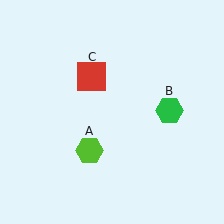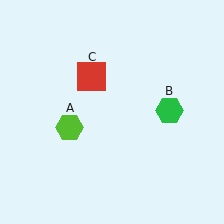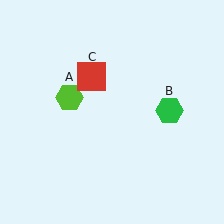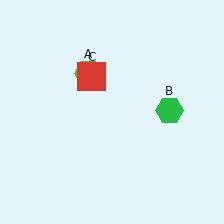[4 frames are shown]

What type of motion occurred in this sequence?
The lime hexagon (object A) rotated clockwise around the center of the scene.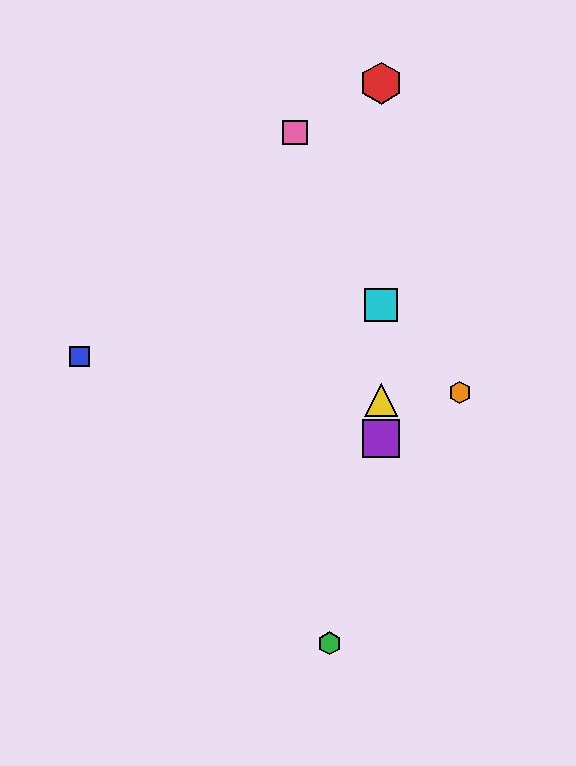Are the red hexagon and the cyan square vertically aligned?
Yes, both are at x≈381.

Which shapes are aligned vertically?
The red hexagon, the yellow triangle, the purple square, the cyan square are aligned vertically.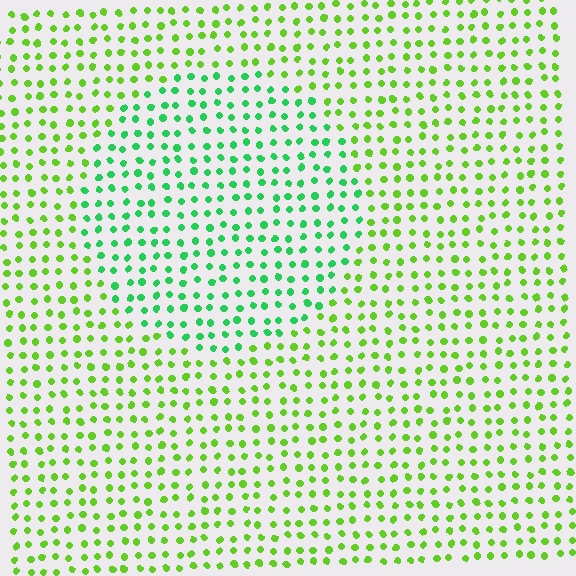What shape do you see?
I see a circle.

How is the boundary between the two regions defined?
The boundary is defined purely by a slight shift in hue (about 39 degrees). Spacing, size, and orientation are identical on both sides.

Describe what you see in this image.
The image is filled with small lime elements in a uniform arrangement. A circle-shaped region is visible where the elements are tinted to a slightly different hue, forming a subtle color boundary.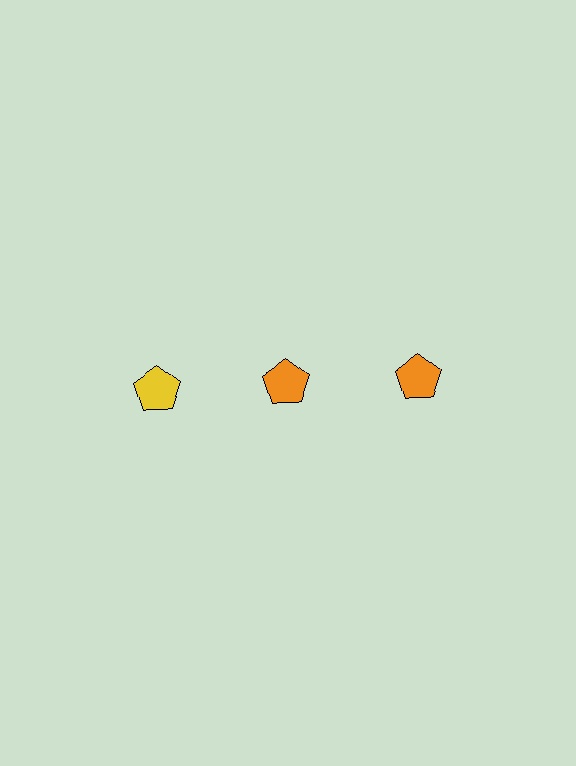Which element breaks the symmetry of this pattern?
The yellow pentagon in the top row, leftmost column breaks the symmetry. All other shapes are orange pentagons.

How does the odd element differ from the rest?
It has a different color: yellow instead of orange.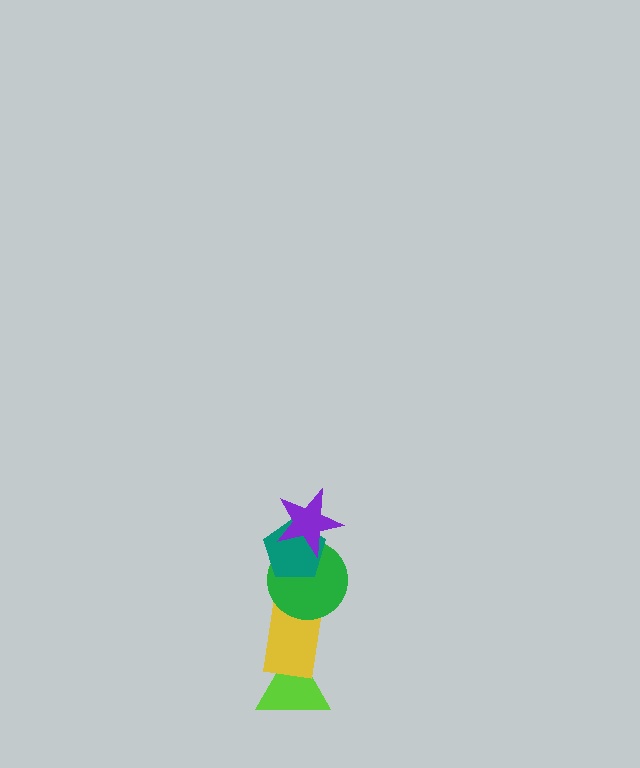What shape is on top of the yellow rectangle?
The green circle is on top of the yellow rectangle.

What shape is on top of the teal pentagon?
The purple star is on top of the teal pentagon.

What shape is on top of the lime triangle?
The yellow rectangle is on top of the lime triangle.